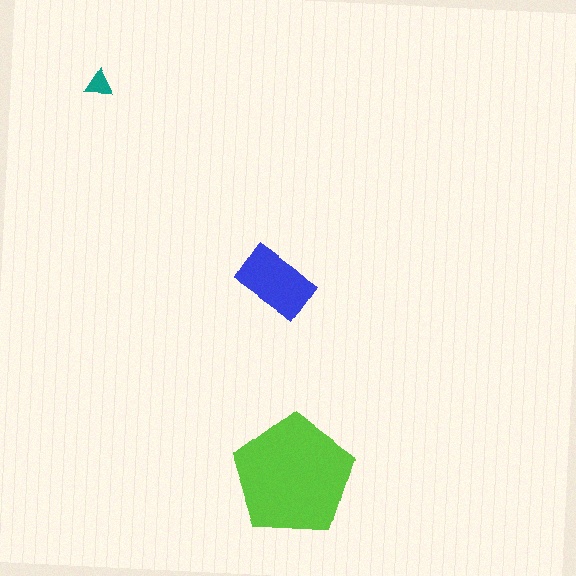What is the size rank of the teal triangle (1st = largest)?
3rd.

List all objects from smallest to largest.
The teal triangle, the blue rectangle, the lime pentagon.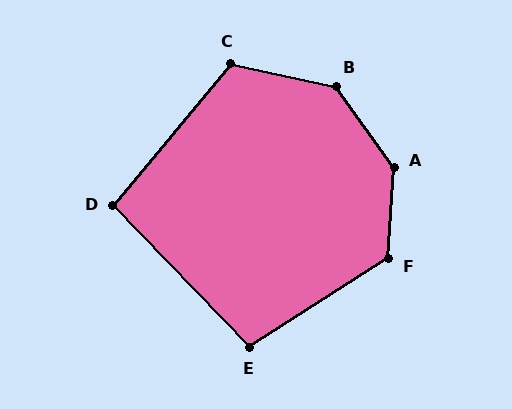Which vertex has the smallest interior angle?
D, at approximately 96 degrees.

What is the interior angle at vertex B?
Approximately 137 degrees (obtuse).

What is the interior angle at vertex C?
Approximately 118 degrees (obtuse).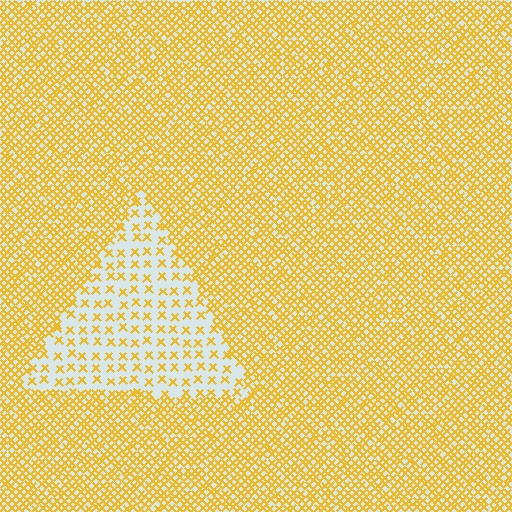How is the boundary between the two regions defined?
The boundary is defined by a change in element density (approximately 2.9x ratio). All elements are the same color, size, and shape.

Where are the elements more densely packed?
The elements are more densely packed outside the triangle boundary.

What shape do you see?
I see a triangle.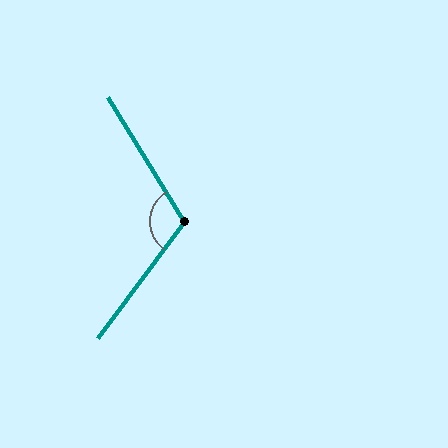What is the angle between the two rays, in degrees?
Approximately 112 degrees.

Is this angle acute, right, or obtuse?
It is obtuse.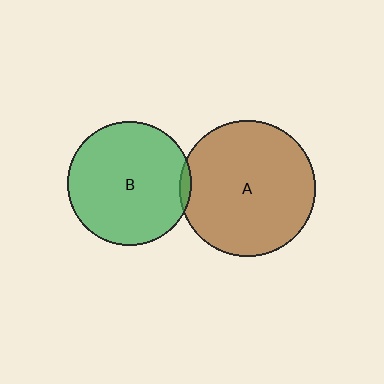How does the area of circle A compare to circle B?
Approximately 1.2 times.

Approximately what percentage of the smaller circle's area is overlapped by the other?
Approximately 5%.